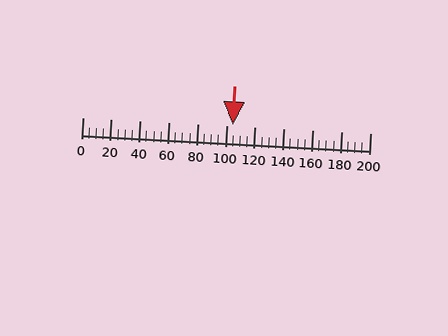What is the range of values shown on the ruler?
The ruler shows values from 0 to 200.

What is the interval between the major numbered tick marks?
The major tick marks are spaced 20 units apart.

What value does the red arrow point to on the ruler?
The red arrow points to approximately 104.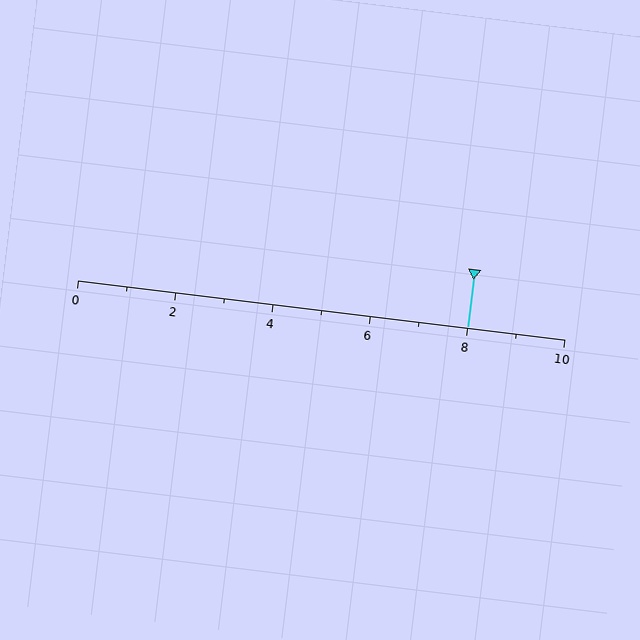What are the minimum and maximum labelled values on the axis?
The axis runs from 0 to 10.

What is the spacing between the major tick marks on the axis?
The major ticks are spaced 2 apart.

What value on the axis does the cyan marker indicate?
The marker indicates approximately 8.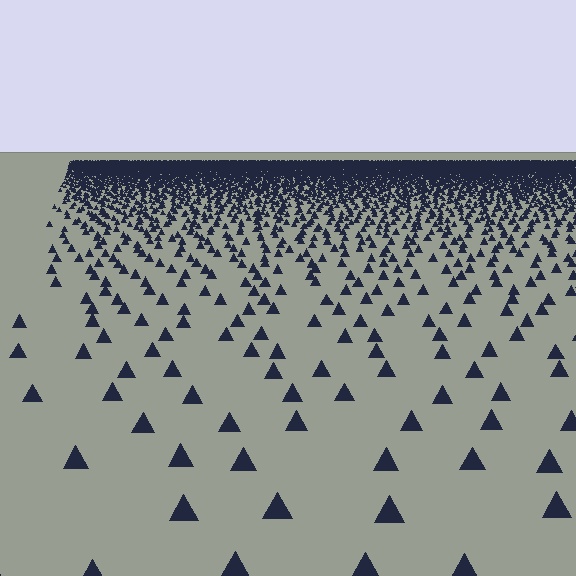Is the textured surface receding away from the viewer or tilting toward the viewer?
The surface is receding away from the viewer. Texture elements get smaller and denser toward the top.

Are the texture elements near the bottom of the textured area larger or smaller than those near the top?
Larger. Near the bottom, elements are closer to the viewer and appear at a bigger on-screen size.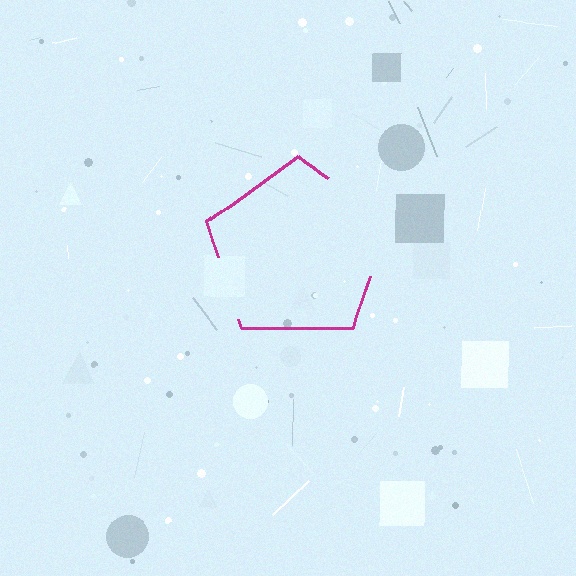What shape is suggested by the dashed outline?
The dashed outline suggests a pentagon.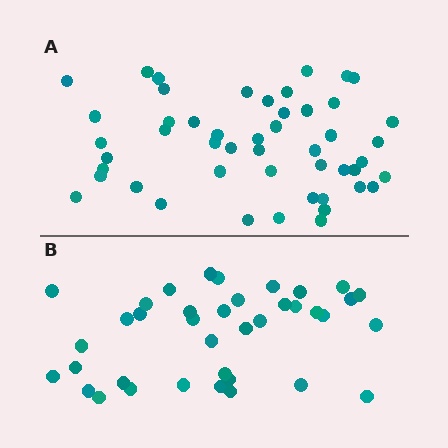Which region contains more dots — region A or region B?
Region A (the top region) has more dots.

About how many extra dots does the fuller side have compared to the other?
Region A has roughly 12 or so more dots than region B.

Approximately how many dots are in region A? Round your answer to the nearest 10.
About 50 dots. (The exact count is 49, which rounds to 50.)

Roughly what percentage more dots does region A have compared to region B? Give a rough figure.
About 30% more.